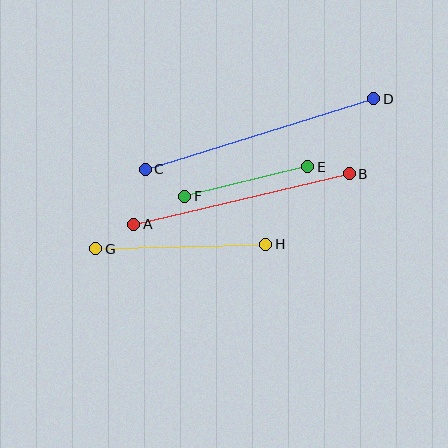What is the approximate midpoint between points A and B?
The midpoint is at approximately (241, 199) pixels.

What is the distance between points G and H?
The distance is approximately 170 pixels.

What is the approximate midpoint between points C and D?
The midpoint is at approximately (259, 134) pixels.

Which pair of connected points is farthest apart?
Points C and D are farthest apart.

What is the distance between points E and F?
The distance is approximately 126 pixels.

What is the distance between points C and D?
The distance is approximately 239 pixels.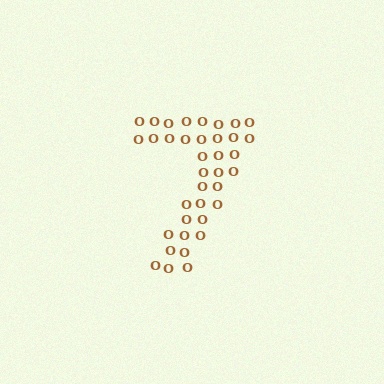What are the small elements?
The small elements are letter O's.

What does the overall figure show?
The overall figure shows the digit 7.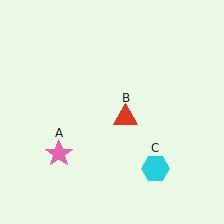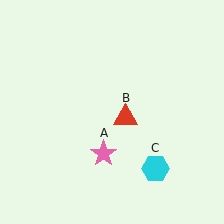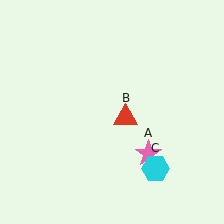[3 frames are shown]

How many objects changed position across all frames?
1 object changed position: pink star (object A).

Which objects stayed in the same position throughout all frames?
Red triangle (object B) and cyan hexagon (object C) remained stationary.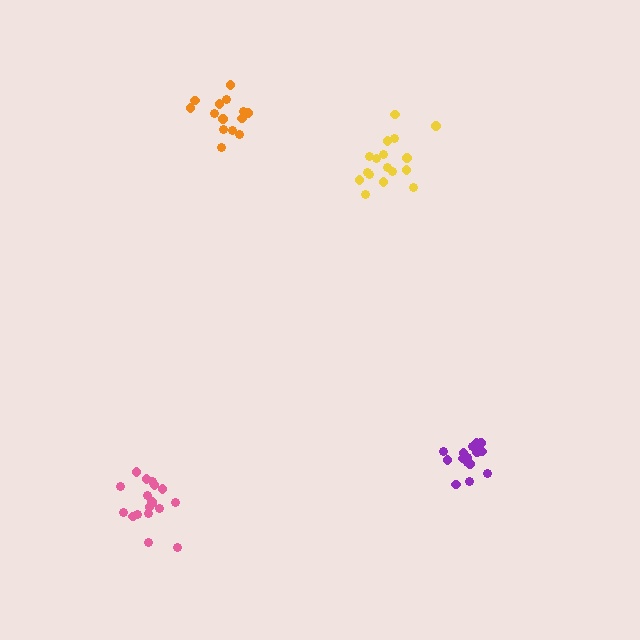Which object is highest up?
The orange cluster is topmost.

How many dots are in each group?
Group 1: 16 dots, Group 2: 18 dots, Group 3: 14 dots, Group 4: 18 dots (66 total).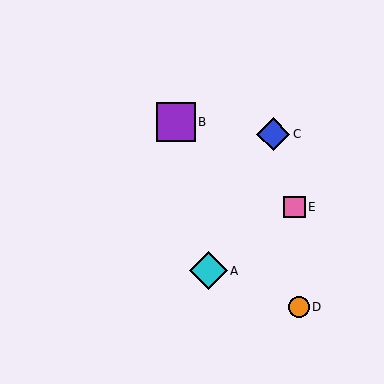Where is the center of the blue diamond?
The center of the blue diamond is at (273, 134).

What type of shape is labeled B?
Shape B is a purple square.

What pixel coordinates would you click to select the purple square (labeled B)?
Click at (176, 122) to select the purple square B.